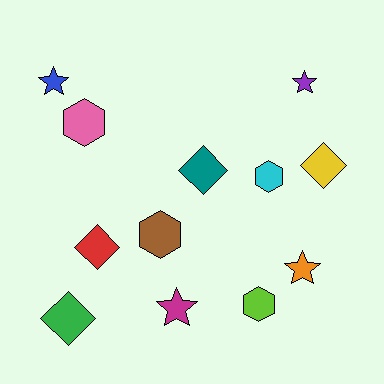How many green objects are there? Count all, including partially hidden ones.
There is 1 green object.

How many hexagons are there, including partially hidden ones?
There are 4 hexagons.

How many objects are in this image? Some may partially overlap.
There are 12 objects.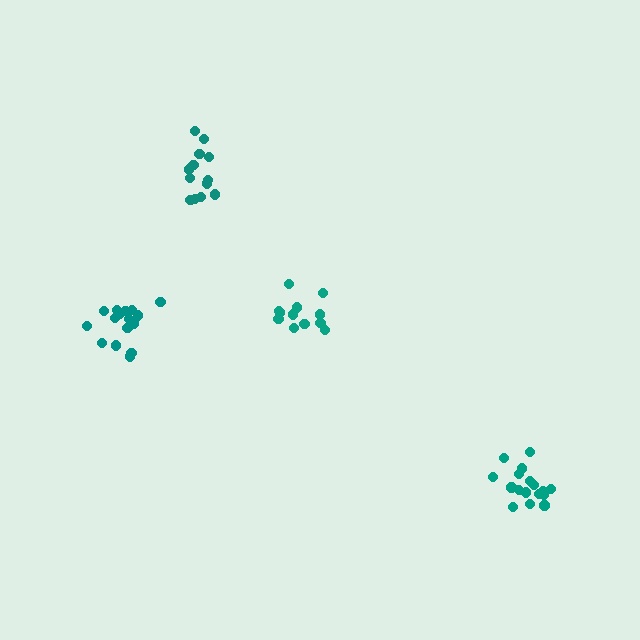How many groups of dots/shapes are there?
There are 4 groups.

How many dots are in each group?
Group 1: 17 dots, Group 2: 12 dots, Group 3: 16 dots, Group 4: 13 dots (58 total).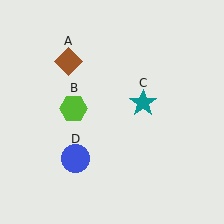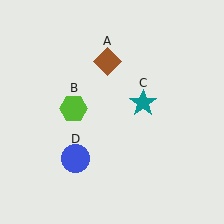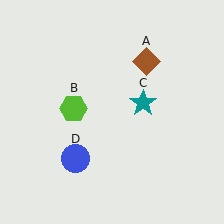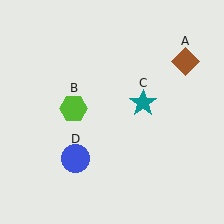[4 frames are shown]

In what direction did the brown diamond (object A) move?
The brown diamond (object A) moved right.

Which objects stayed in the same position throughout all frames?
Lime hexagon (object B) and teal star (object C) and blue circle (object D) remained stationary.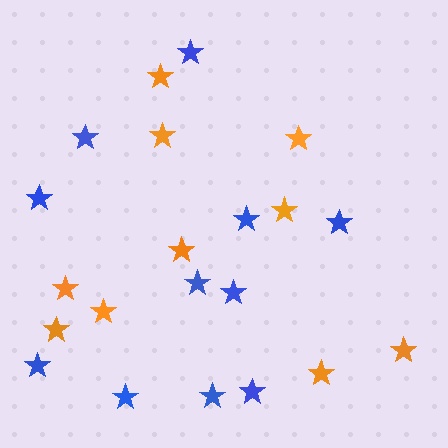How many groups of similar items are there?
There are 2 groups: one group of blue stars (11) and one group of orange stars (10).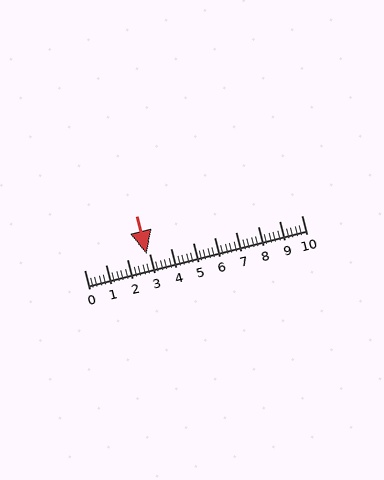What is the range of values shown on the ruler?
The ruler shows values from 0 to 10.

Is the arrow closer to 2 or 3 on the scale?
The arrow is closer to 3.